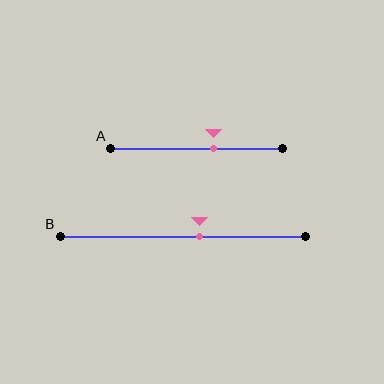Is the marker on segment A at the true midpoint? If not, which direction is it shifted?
No, the marker on segment A is shifted to the right by about 10% of the segment length.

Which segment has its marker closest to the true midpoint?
Segment B has its marker closest to the true midpoint.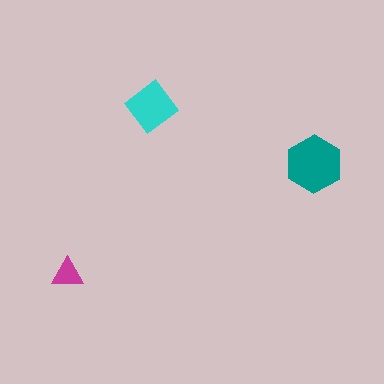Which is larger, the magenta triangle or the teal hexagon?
The teal hexagon.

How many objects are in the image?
There are 3 objects in the image.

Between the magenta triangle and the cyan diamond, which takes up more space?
The cyan diamond.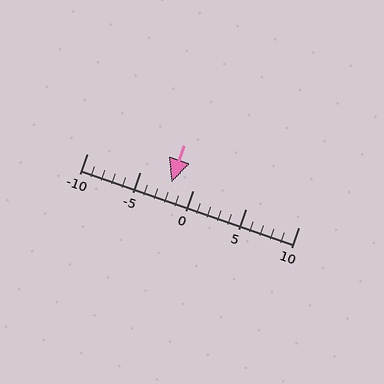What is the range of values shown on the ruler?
The ruler shows values from -10 to 10.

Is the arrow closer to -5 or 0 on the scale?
The arrow is closer to 0.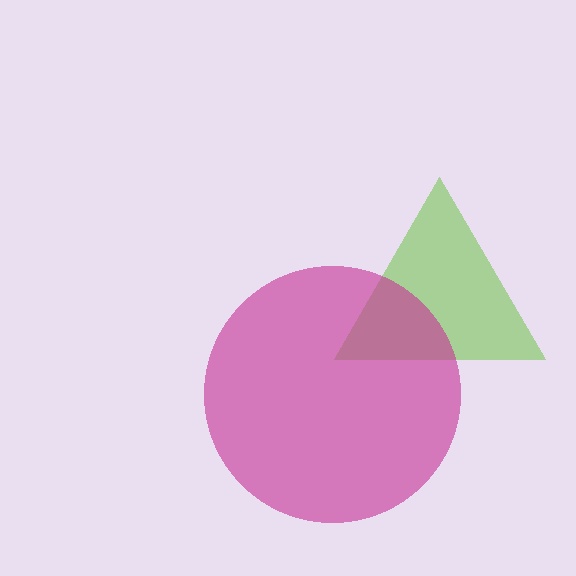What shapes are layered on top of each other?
The layered shapes are: a lime triangle, a magenta circle.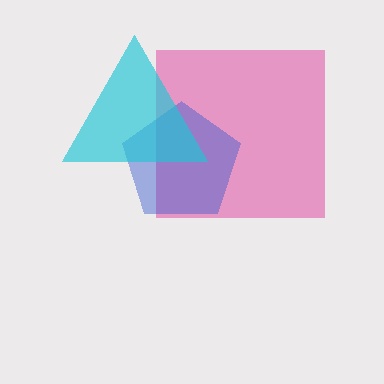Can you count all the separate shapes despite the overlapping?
Yes, there are 3 separate shapes.